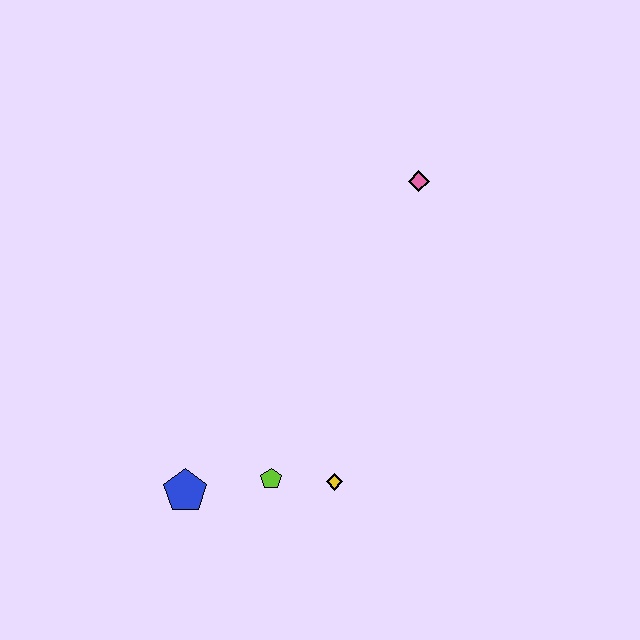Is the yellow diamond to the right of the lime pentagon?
Yes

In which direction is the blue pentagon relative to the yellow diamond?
The blue pentagon is to the left of the yellow diamond.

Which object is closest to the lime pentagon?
The yellow diamond is closest to the lime pentagon.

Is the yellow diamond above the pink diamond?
No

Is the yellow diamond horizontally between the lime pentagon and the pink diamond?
Yes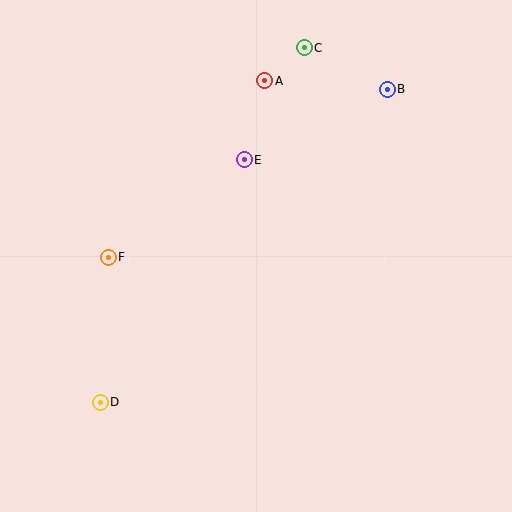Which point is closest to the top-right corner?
Point B is closest to the top-right corner.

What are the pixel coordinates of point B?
Point B is at (387, 89).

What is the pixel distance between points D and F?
The distance between D and F is 145 pixels.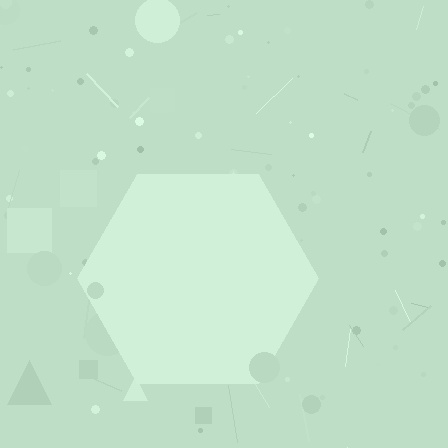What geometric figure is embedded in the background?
A hexagon is embedded in the background.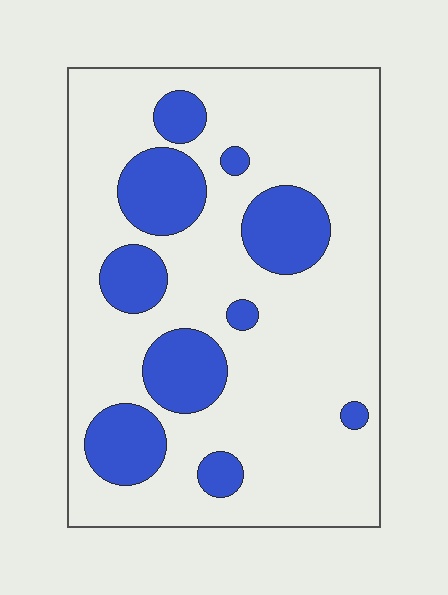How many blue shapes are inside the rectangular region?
10.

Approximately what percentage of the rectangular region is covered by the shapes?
Approximately 25%.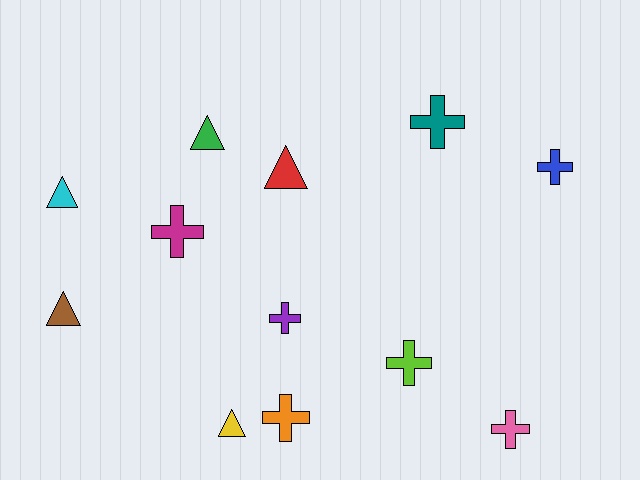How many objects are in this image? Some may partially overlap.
There are 12 objects.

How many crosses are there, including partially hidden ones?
There are 7 crosses.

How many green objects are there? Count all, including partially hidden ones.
There is 1 green object.